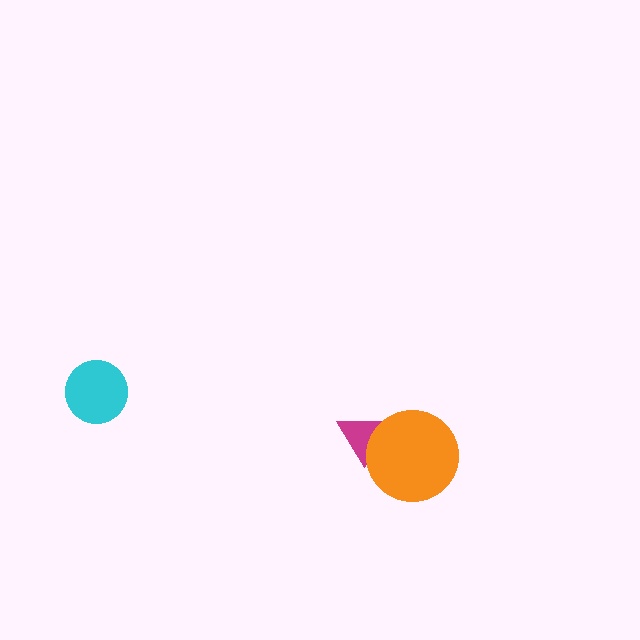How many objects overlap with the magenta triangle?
1 object overlaps with the magenta triangle.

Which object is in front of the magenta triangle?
The orange circle is in front of the magenta triangle.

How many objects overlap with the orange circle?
1 object overlaps with the orange circle.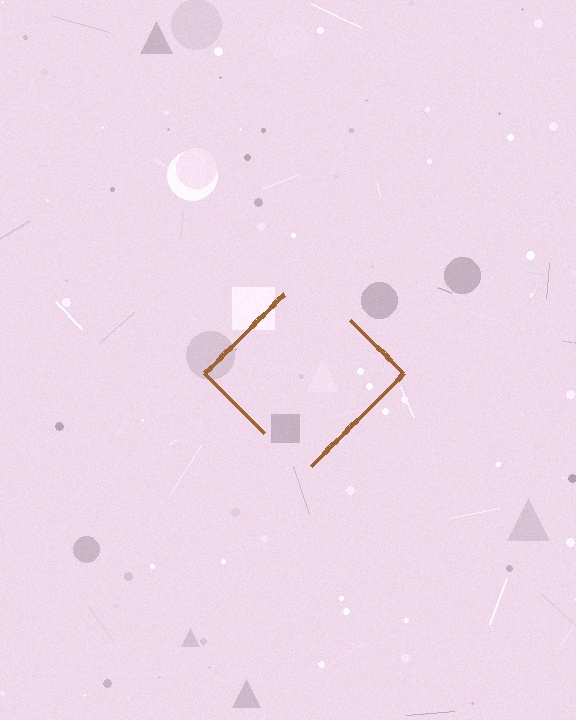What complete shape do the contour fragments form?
The contour fragments form a diamond.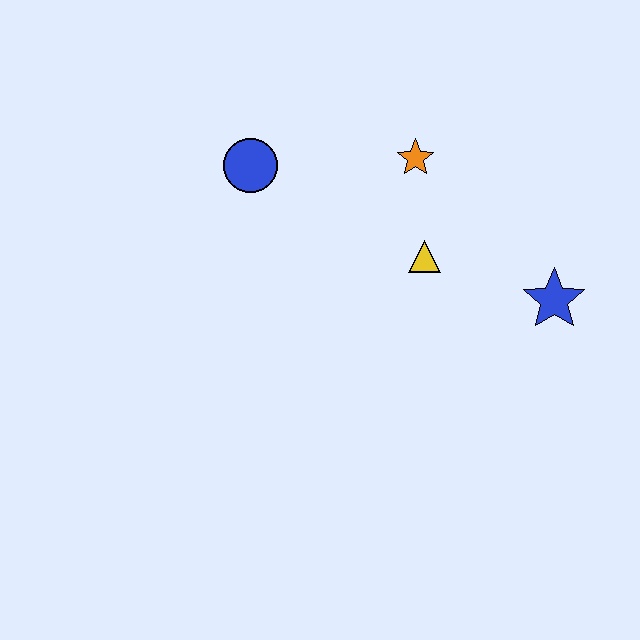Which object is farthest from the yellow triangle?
The blue circle is farthest from the yellow triangle.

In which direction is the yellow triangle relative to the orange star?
The yellow triangle is below the orange star.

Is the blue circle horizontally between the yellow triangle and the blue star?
No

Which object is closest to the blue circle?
The orange star is closest to the blue circle.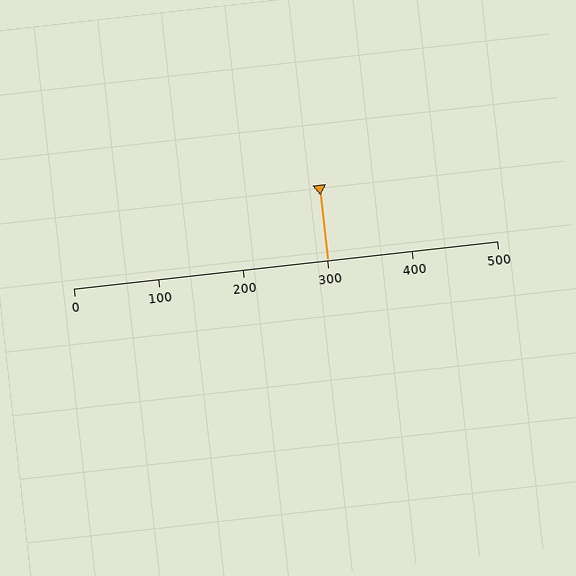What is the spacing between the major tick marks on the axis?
The major ticks are spaced 100 apart.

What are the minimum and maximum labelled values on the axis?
The axis runs from 0 to 500.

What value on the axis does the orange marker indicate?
The marker indicates approximately 300.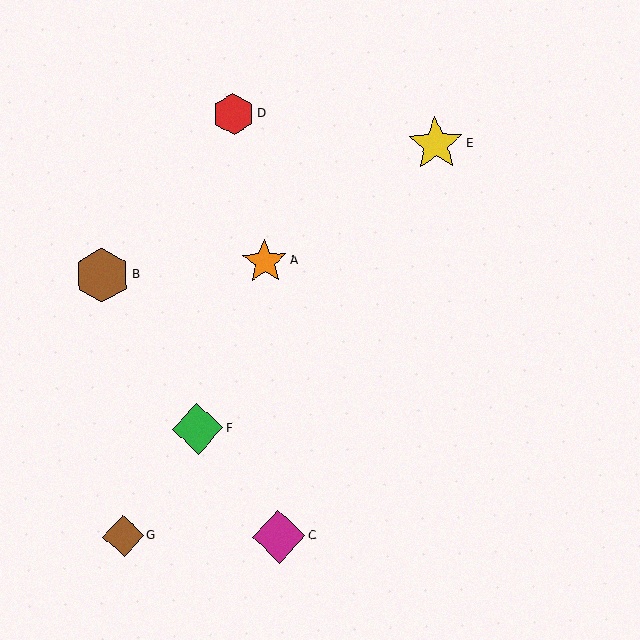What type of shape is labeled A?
Shape A is an orange star.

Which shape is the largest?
The yellow star (labeled E) is the largest.